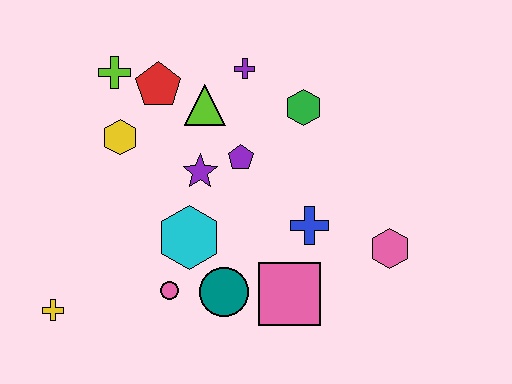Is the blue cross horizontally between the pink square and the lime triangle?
No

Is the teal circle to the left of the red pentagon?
No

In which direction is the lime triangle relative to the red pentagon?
The lime triangle is to the right of the red pentagon.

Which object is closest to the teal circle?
The pink circle is closest to the teal circle.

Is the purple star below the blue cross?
No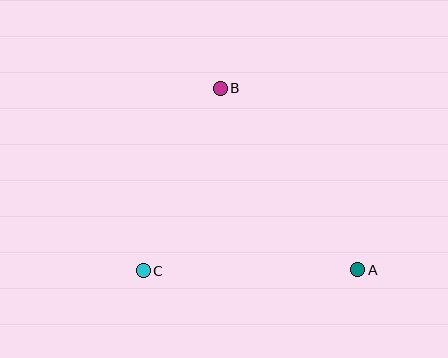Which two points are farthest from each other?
Points A and B are farthest from each other.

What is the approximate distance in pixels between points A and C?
The distance between A and C is approximately 214 pixels.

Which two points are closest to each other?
Points B and C are closest to each other.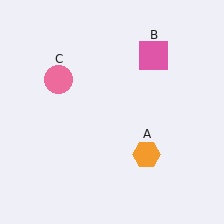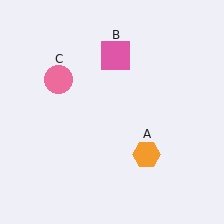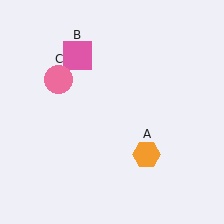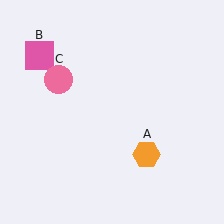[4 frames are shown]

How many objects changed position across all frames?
1 object changed position: pink square (object B).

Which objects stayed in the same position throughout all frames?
Orange hexagon (object A) and pink circle (object C) remained stationary.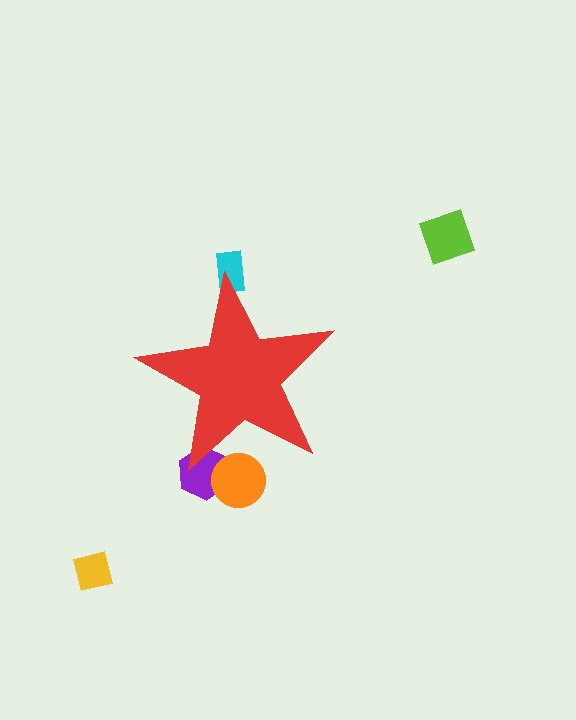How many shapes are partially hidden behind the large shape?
3 shapes are partially hidden.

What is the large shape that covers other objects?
A red star.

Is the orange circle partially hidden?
Yes, the orange circle is partially hidden behind the red star.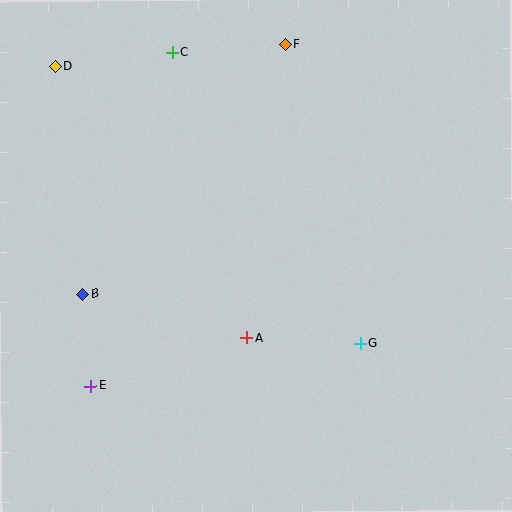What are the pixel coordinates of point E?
Point E is at (91, 386).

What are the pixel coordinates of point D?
Point D is at (56, 66).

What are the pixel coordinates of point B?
Point B is at (83, 294).